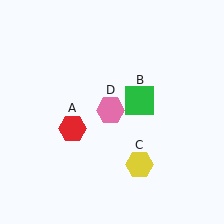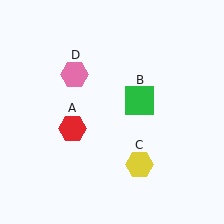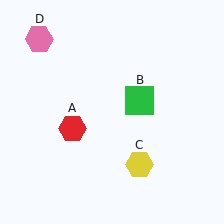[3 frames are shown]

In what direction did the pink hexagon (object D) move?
The pink hexagon (object D) moved up and to the left.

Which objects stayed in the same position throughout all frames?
Red hexagon (object A) and green square (object B) and yellow hexagon (object C) remained stationary.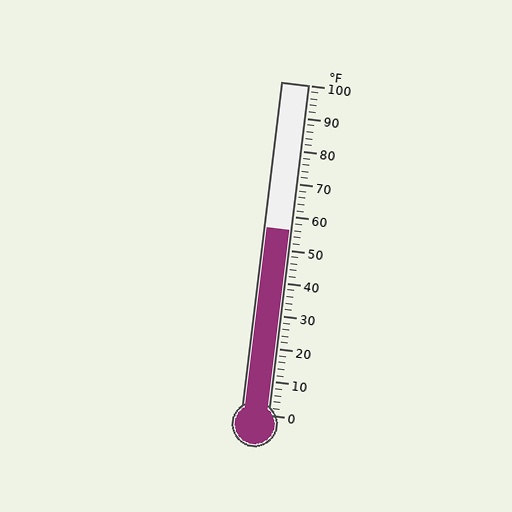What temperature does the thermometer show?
The thermometer shows approximately 56°F.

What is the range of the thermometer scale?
The thermometer scale ranges from 0°F to 100°F.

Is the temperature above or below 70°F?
The temperature is below 70°F.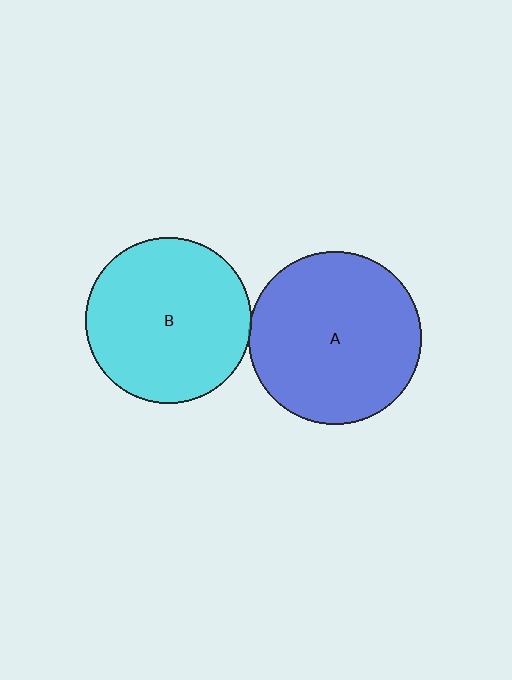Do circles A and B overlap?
Yes.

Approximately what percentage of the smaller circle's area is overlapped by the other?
Approximately 5%.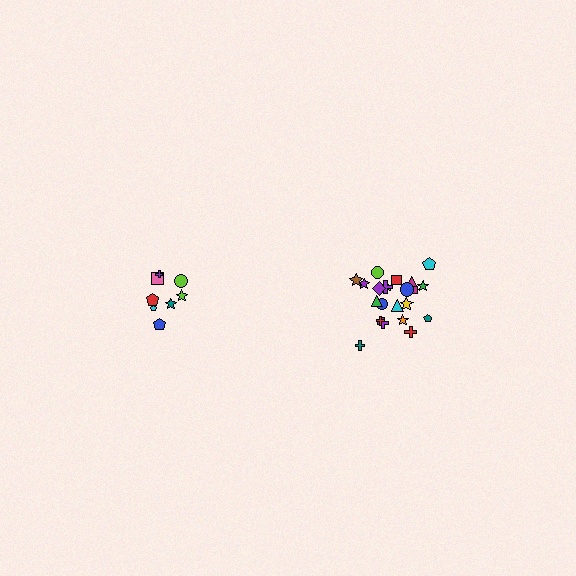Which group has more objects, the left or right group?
The right group.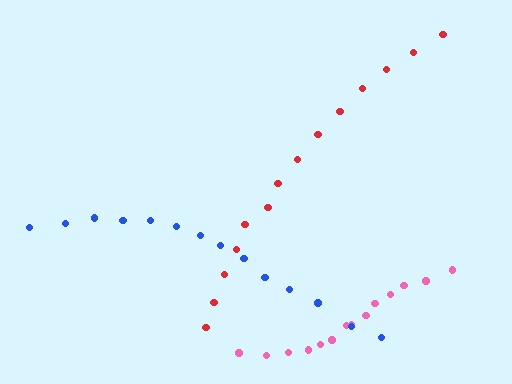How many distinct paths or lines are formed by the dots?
There are 3 distinct paths.